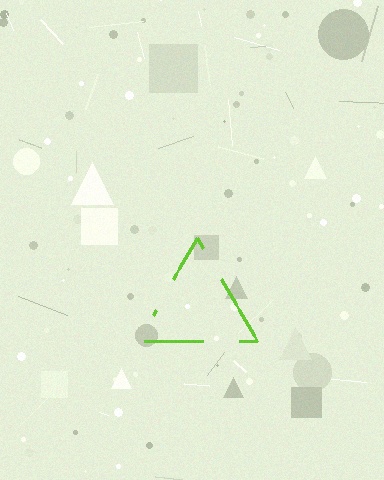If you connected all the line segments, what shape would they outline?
They would outline a triangle.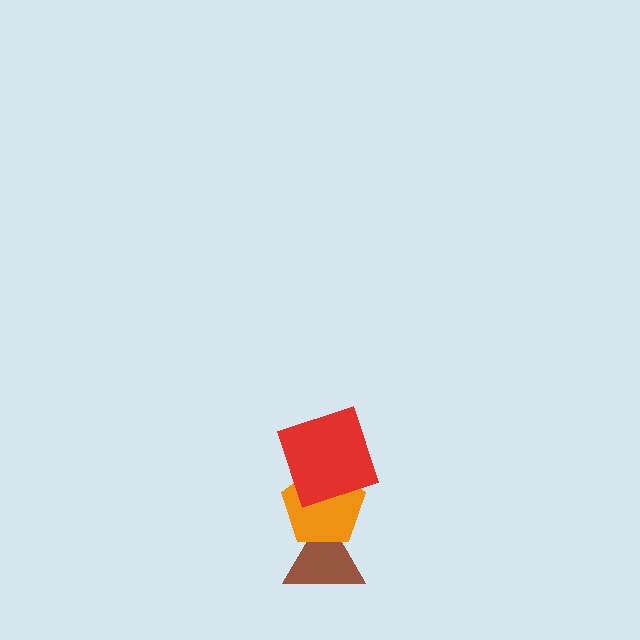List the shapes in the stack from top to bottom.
From top to bottom: the red square, the orange pentagon, the brown triangle.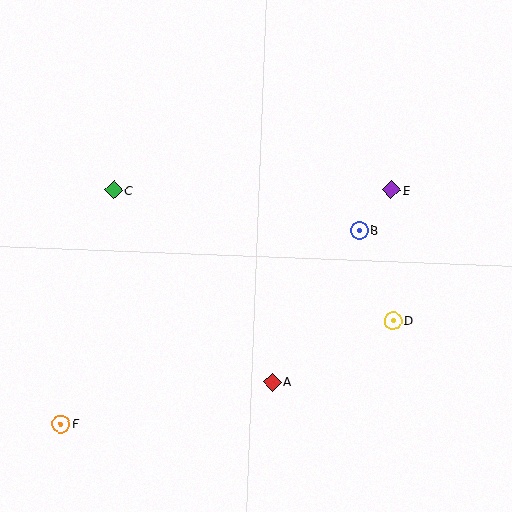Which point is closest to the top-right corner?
Point E is closest to the top-right corner.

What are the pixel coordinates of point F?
Point F is at (61, 424).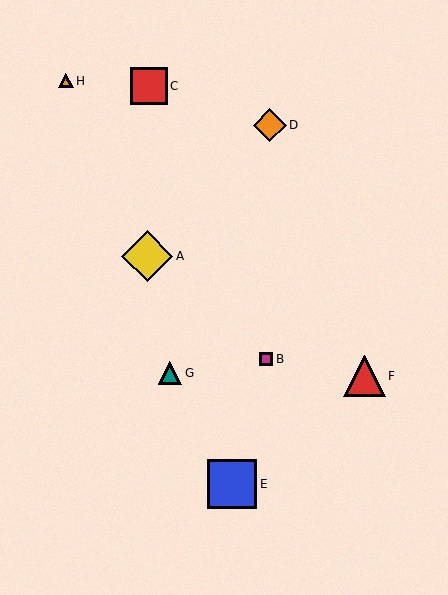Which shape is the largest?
The yellow diamond (labeled A) is the largest.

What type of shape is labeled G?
Shape G is a teal triangle.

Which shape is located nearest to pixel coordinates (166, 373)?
The teal triangle (labeled G) at (170, 373) is nearest to that location.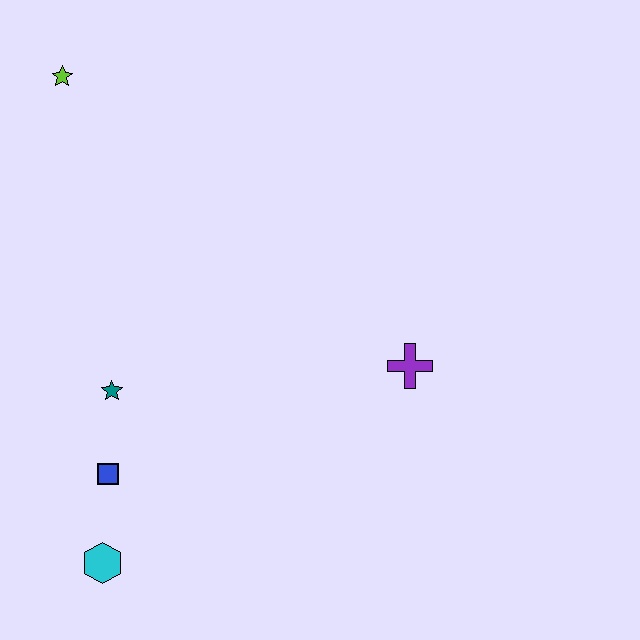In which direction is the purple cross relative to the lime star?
The purple cross is to the right of the lime star.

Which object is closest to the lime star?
The teal star is closest to the lime star.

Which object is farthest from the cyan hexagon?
The lime star is farthest from the cyan hexagon.